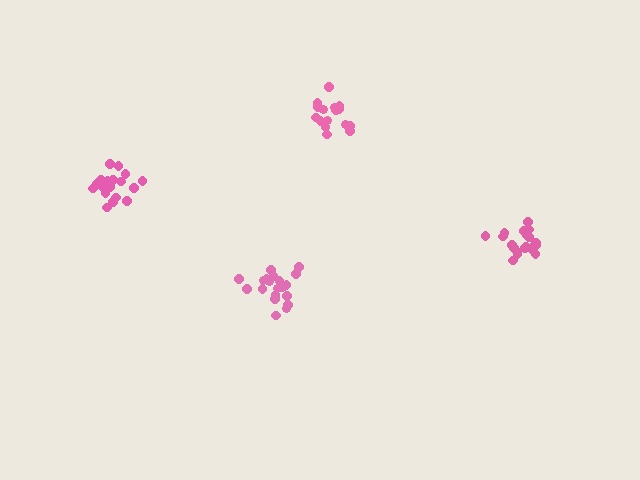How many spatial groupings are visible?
There are 4 spatial groupings.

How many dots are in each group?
Group 1: 21 dots, Group 2: 16 dots, Group 3: 21 dots, Group 4: 21 dots (79 total).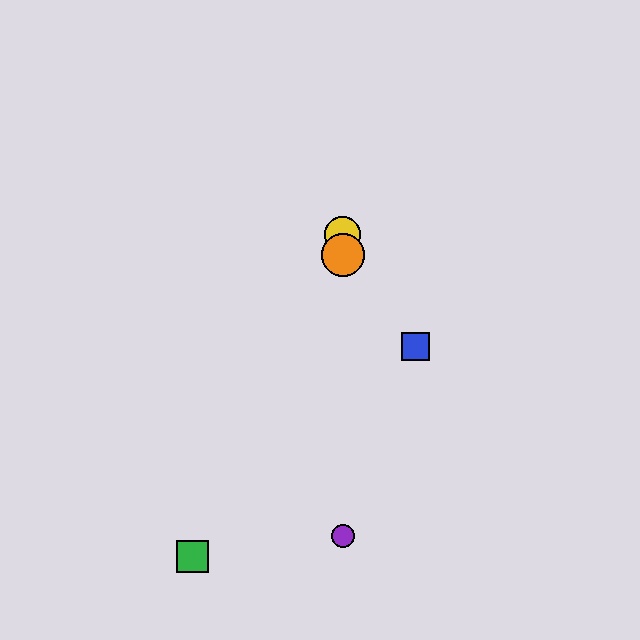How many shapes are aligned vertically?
4 shapes (the red hexagon, the yellow circle, the purple circle, the orange circle) are aligned vertically.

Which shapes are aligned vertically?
The red hexagon, the yellow circle, the purple circle, the orange circle are aligned vertically.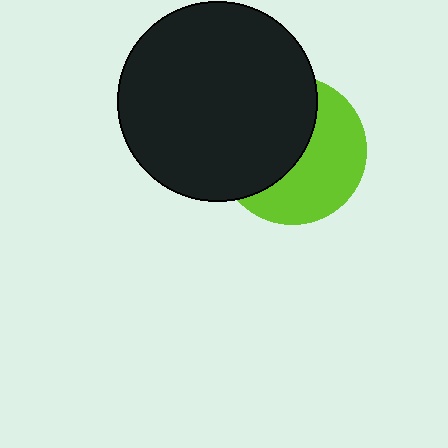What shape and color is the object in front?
The object in front is a black circle.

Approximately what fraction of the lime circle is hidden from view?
Roughly 51% of the lime circle is hidden behind the black circle.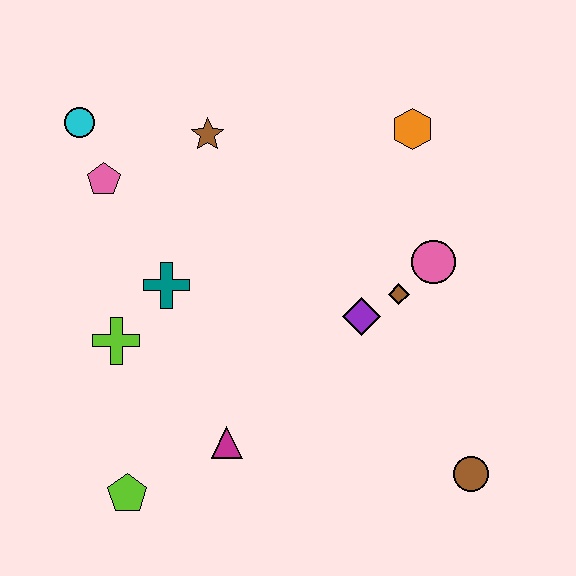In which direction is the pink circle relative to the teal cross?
The pink circle is to the right of the teal cross.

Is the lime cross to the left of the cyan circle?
No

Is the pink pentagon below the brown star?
Yes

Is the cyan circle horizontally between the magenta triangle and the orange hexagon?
No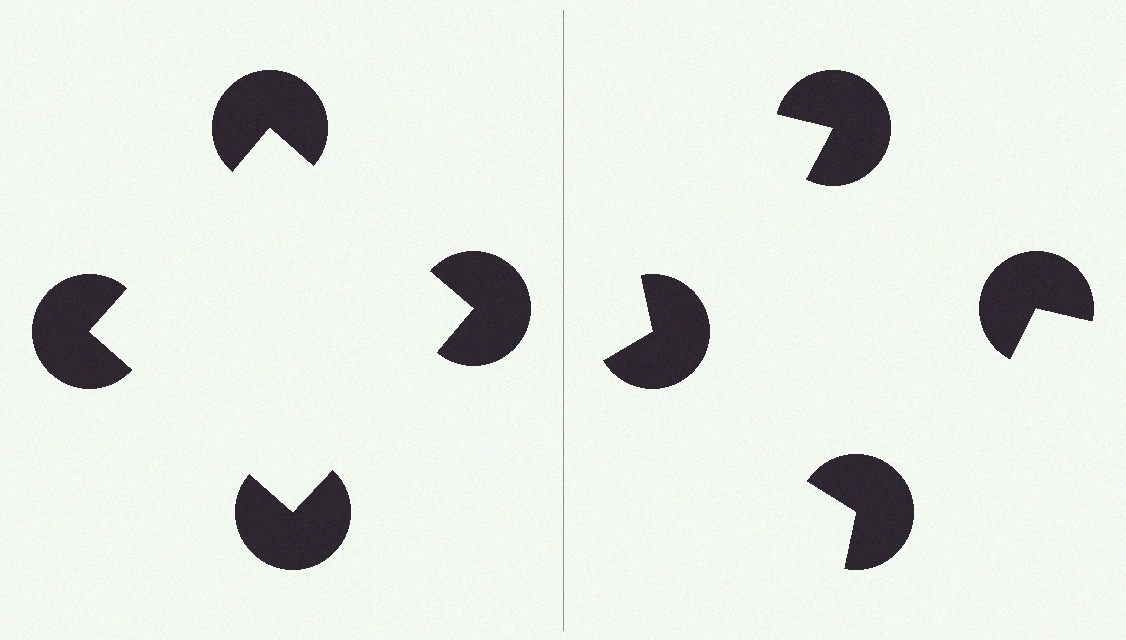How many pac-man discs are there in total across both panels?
8 — 4 on each side.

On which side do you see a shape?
An illusory square appears on the left side. On the right side the wedge cuts are rotated, so no coherent shape forms.